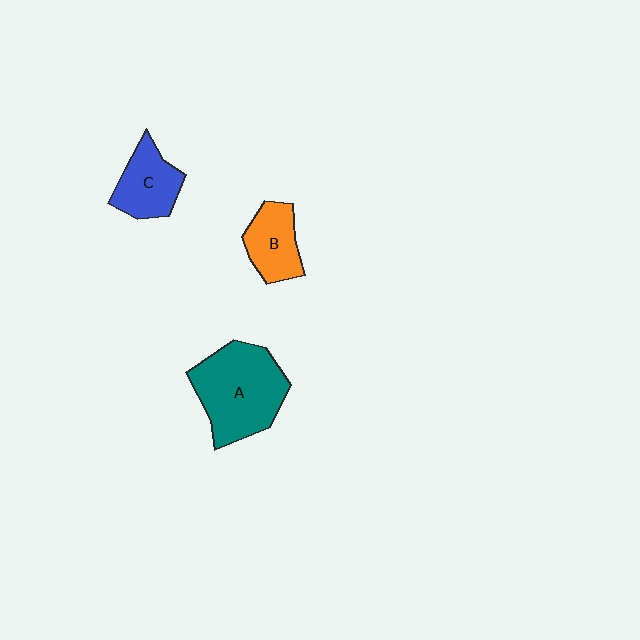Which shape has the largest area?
Shape A (teal).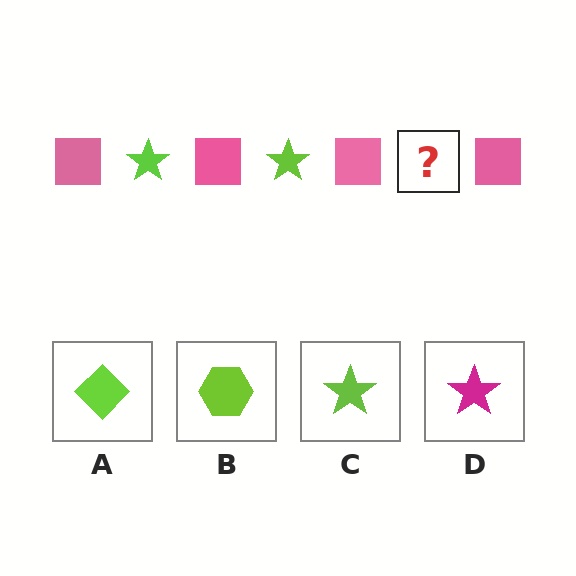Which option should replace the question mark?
Option C.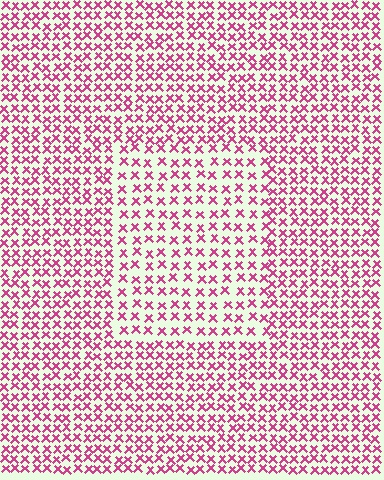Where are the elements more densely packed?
The elements are more densely packed outside the rectangle boundary.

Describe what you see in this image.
The image contains small magenta elements arranged at two different densities. A rectangle-shaped region is visible where the elements are less densely packed than the surrounding area.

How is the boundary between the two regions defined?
The boundary is defined by a change in element density (approximately 1.6x ratio). All elements are the same color, size, and shape.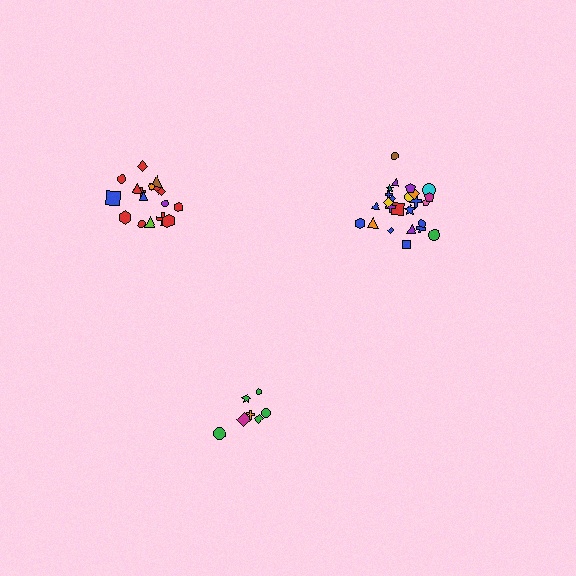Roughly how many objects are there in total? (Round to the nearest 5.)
Roughly 50 objects in total.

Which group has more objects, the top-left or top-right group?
The top-right group.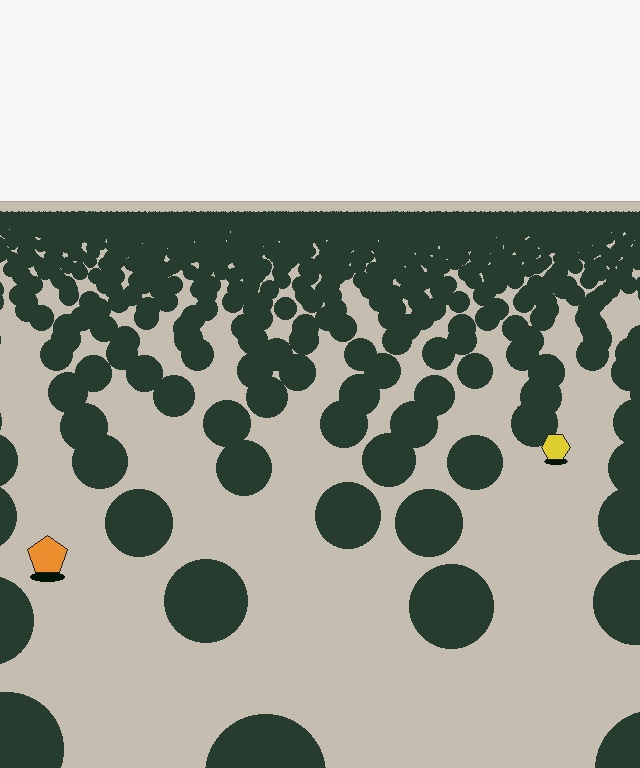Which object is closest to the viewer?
The orange pentagon is closest. The texture marks near it are larger and more spread out.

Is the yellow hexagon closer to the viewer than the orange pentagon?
No. The orange pentagon is closer — you can tell from the texture gradient: the ground texture is coarser near it.